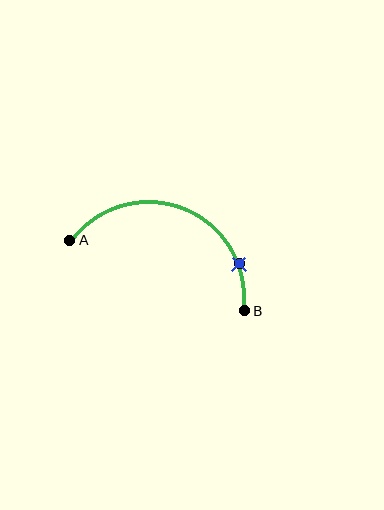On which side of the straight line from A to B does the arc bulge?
The arc bulges above the straight line connecting A and B.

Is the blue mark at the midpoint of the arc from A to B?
No. The blue mark lies on the arc but is closer to endpoint B. The arc midpoint would be at the point on the curve equidistant along the arc from both A and B.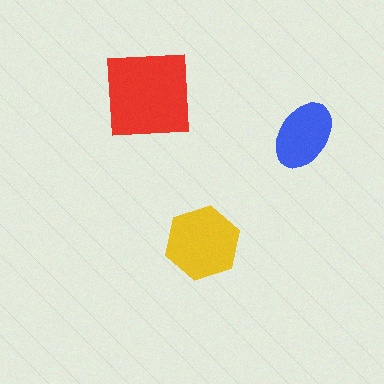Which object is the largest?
The red square.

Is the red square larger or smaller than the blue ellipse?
Larger.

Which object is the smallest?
The blue ellipse.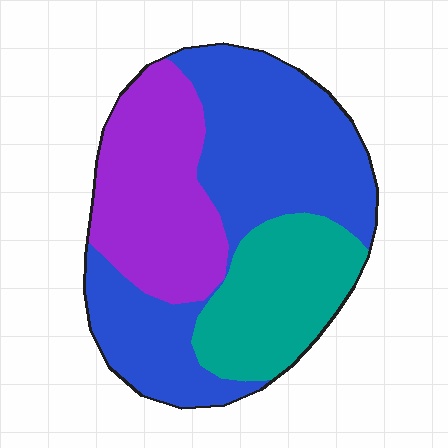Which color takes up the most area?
Blue, at roughly 50%.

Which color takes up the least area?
Teal, at roughly 25%.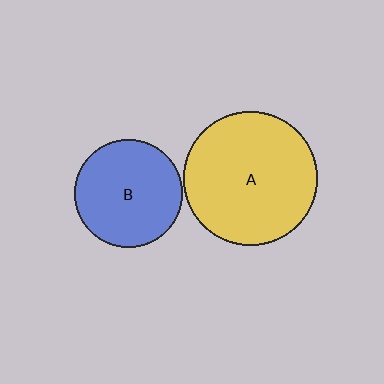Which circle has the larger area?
Circle A (yellow).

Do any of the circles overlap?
No, none of the circles overlap.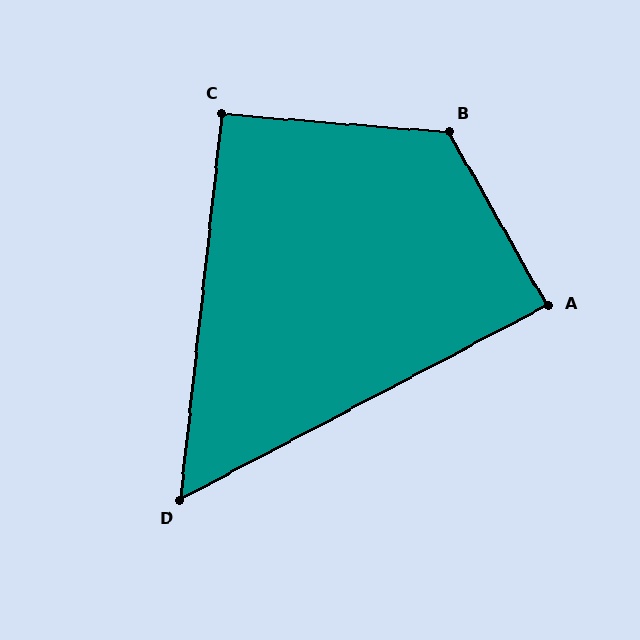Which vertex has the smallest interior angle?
D, at approximately 56 degrees.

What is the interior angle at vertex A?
Approximately 88 degrees (approximately right).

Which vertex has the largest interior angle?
B, at approximately 124 degrees.